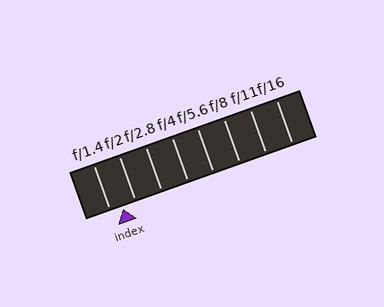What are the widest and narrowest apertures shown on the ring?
The widest aperture shown is f/1.4 and the narrowest is f/16.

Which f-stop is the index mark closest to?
The index mark is closest to f/2.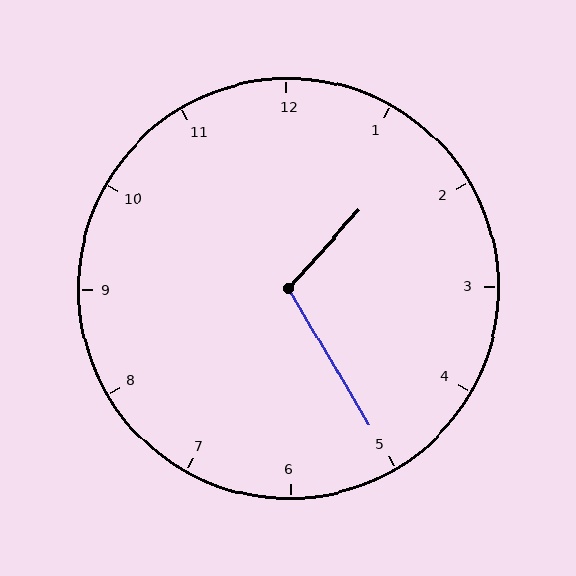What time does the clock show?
1:25.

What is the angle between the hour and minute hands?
Approximately 108 degrees.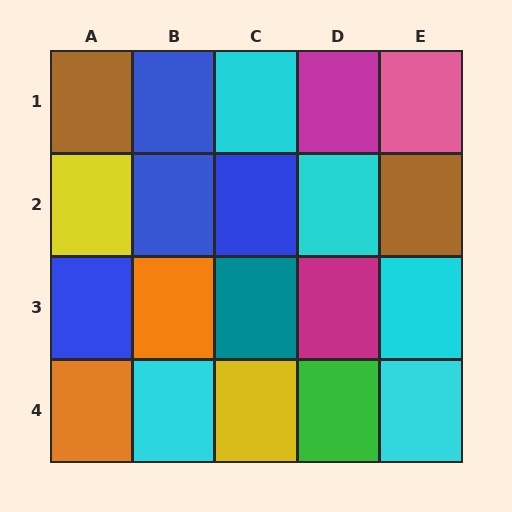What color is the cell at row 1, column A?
Brown.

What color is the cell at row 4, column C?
Yellow.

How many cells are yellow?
2 cells are yellow.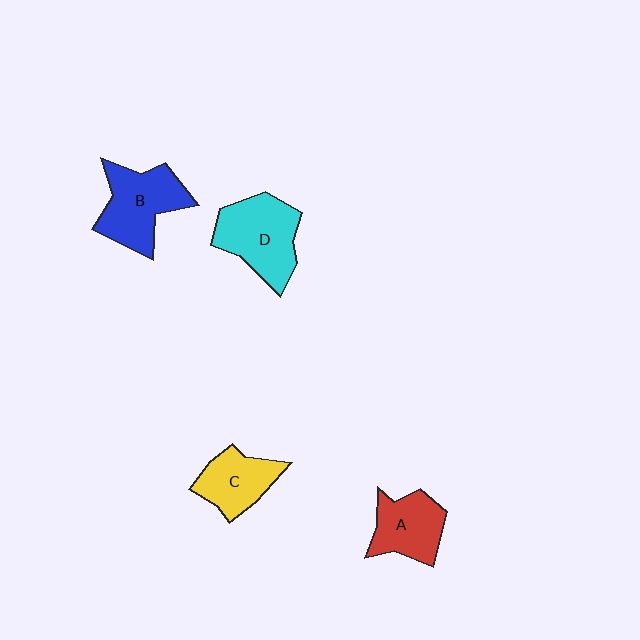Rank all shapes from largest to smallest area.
From largest to smallest: D (cyan), B (blue), A (red), C (yellow).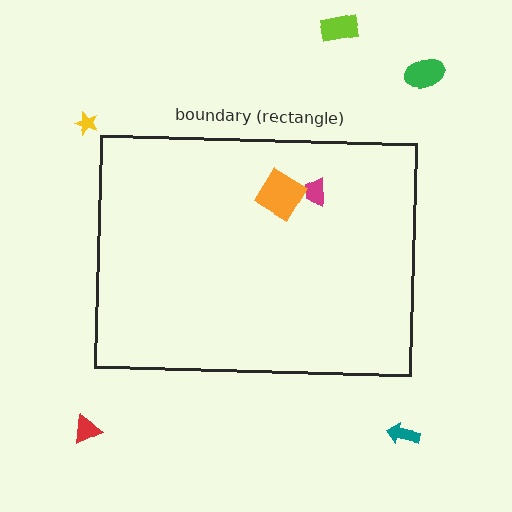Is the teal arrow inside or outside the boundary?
Outside.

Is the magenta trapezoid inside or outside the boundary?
Inside.